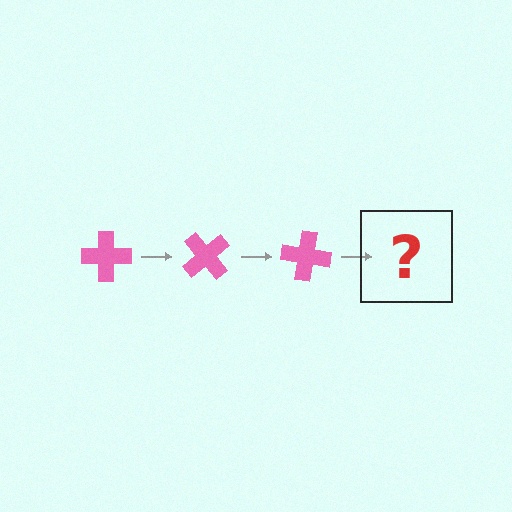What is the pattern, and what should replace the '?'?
The pattern is that the cross rotates 50 degrees each step. The '?' should be a pink cross rotated 150 degrees.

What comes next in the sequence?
The next element should be a pink cross rotated 150 degrees.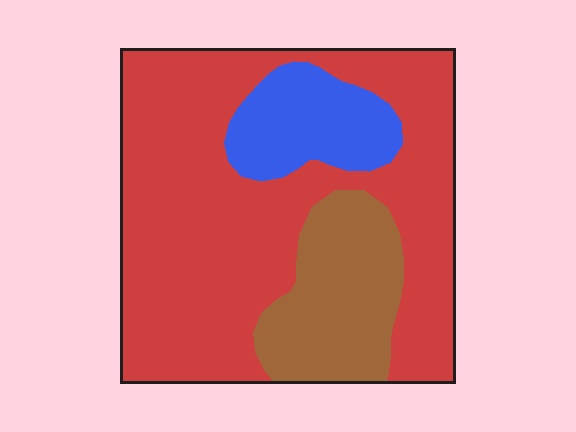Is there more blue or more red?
Red.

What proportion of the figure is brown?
Brown takes up between a sixth and a third of the figure.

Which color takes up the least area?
Blue, at roughly 15%.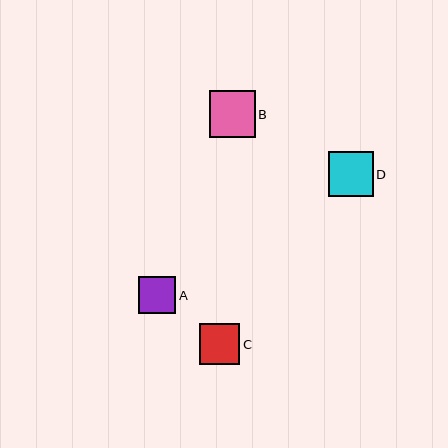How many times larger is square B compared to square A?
Square B is approximately 1.3 times the size of square A.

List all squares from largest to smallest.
From largest to smallest: B, D, C, A.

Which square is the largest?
Square B is the largest with a size of approximately 46 pixels.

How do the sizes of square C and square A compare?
Square C and square A are approximately the same size.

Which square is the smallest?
Square A is the smallest with a size of approximately 37 pixels.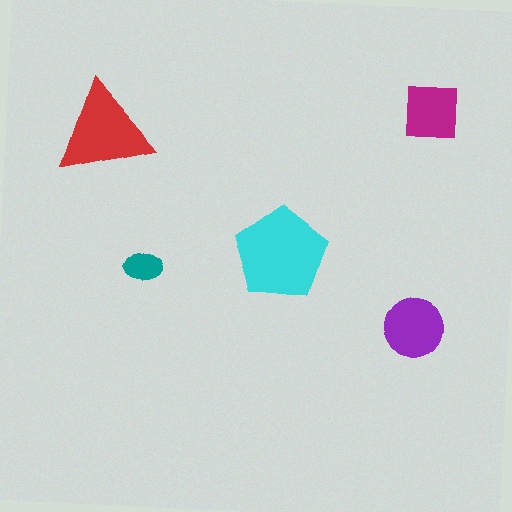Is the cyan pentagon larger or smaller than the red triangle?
Larger.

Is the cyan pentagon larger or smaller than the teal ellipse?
Larger.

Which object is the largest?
The cyan pentagon.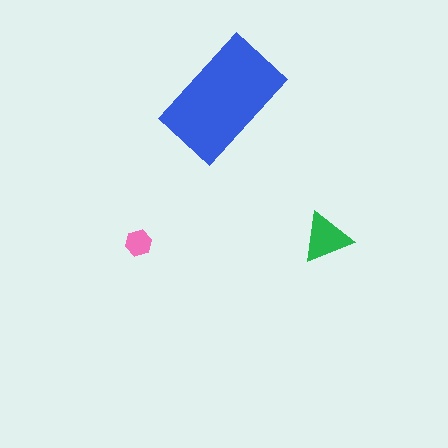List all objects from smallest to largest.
The pink hexagon, the green triangle, the blue rectangle.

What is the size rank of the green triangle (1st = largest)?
2nd.